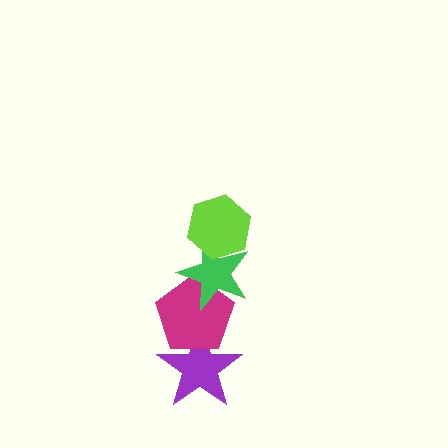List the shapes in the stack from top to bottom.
From top to bottom: the lime hexagon, the green star, the magenta pentagon, the purple star.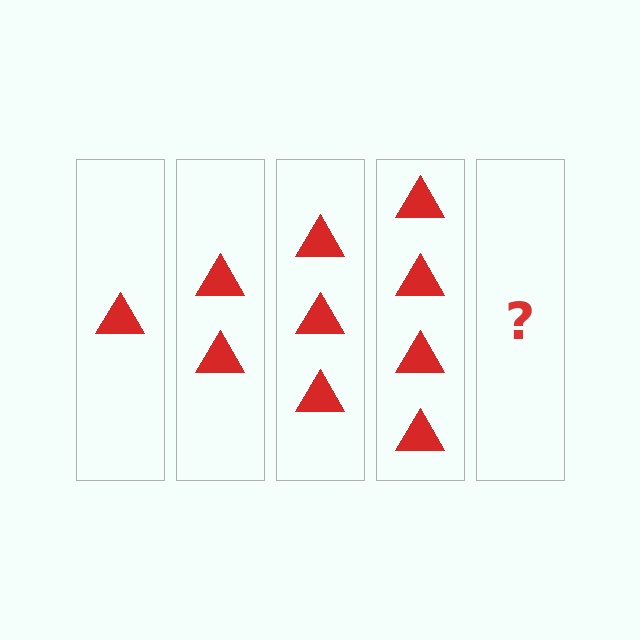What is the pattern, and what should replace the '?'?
The pattern is that each step adds one more triangle. The '?' should be 5 triangles.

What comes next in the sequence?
The next element should be 5 triangles.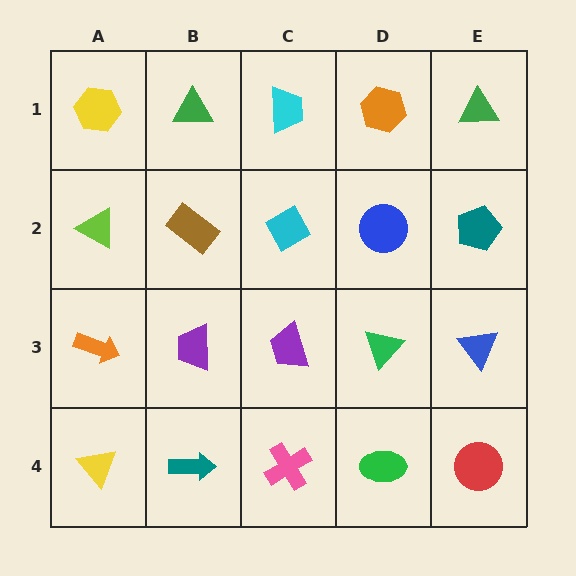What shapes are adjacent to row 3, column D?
A blue circle (row 2, column D), a green ellipse (row 4, column D), a purple trapezoid (row 3, column C), a blue triangle (row 3, column E).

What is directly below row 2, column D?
A green triangle.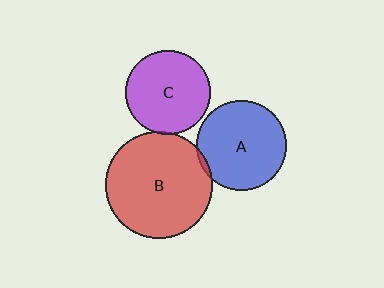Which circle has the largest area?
Circle B (red).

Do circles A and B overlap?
Yes.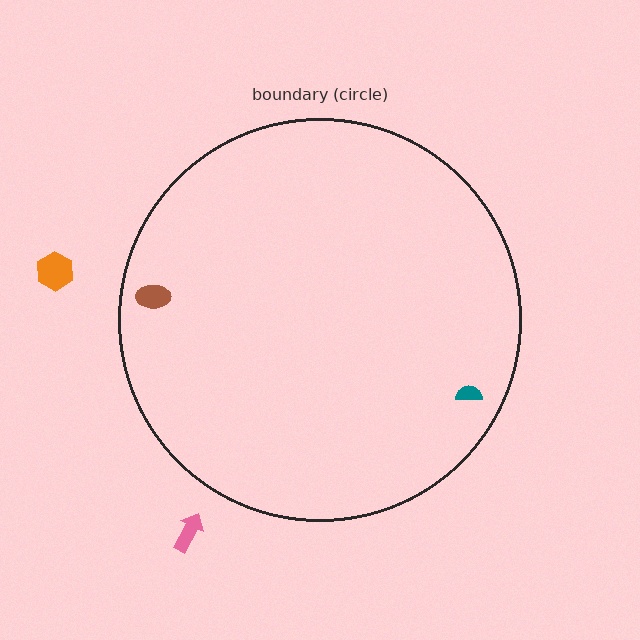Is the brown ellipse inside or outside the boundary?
Inside.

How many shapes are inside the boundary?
2 inside, 2 outside.